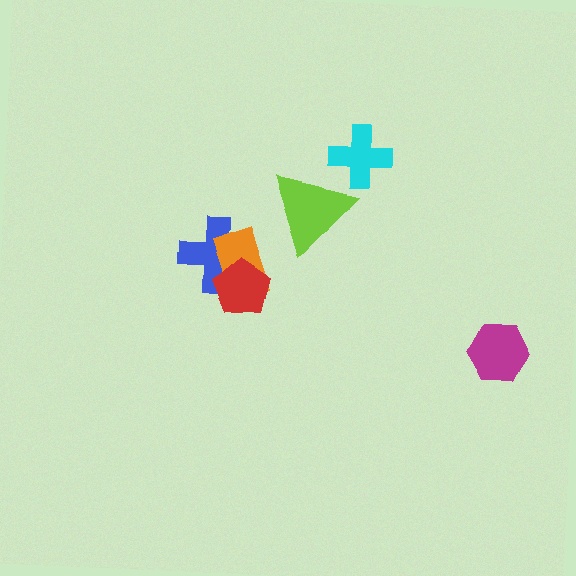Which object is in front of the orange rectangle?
The red pentagon is in front of the orange rectangle.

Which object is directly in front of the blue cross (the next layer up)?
The orange rectangle is directly in front of the blue cross.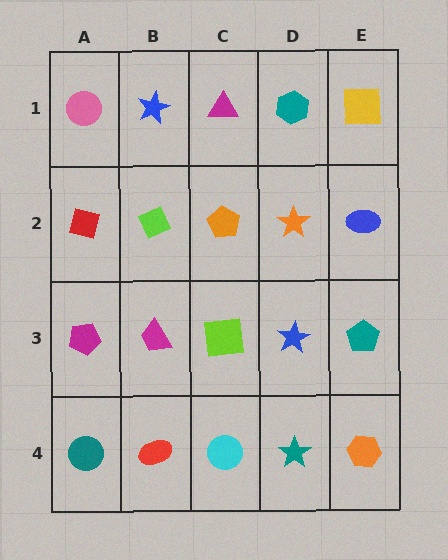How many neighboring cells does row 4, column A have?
2.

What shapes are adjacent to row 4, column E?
A teal pentagon (row 3, column E), a teal star (row 4, column D).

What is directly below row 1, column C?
An orange pentagon.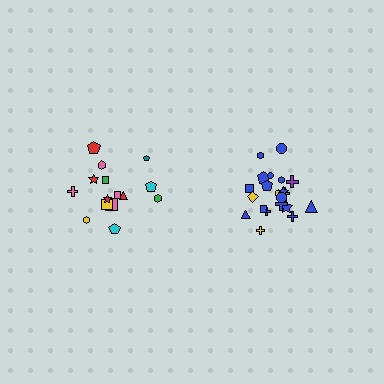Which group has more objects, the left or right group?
The right group.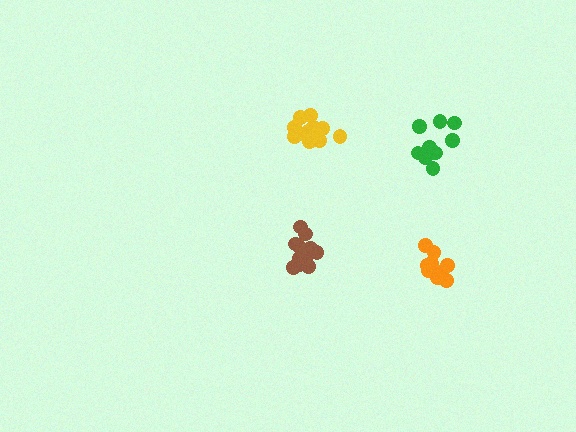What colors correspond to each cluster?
The clusters are colored: brown, orange, green, yellow.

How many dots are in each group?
Group 1: 11 dots, Group 2: 9 dots, Group 3: 10 dots, Group 4: 13 dots (43 total).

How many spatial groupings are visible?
There are 4 spatial groupings.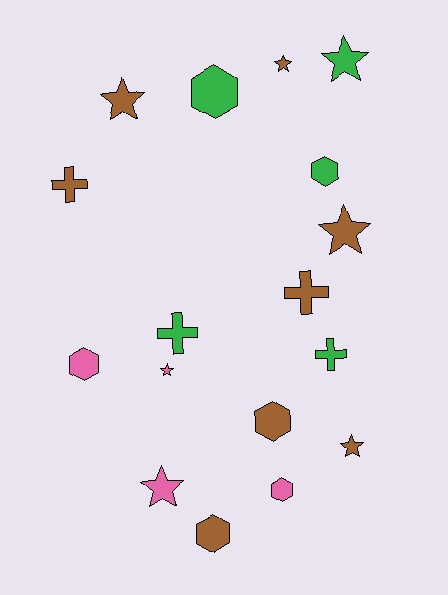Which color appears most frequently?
Brown, with 8 objects.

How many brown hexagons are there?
There are 2 brown hexagons.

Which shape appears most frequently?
Star, with 7 objects.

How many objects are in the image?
There are 17 objects.